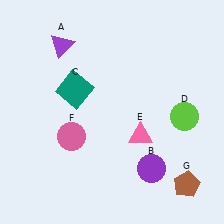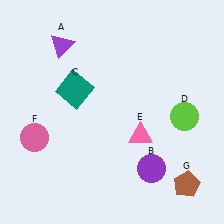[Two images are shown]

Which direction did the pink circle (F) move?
The pink circle (F) moved left.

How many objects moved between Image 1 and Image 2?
1 object moved between the two images.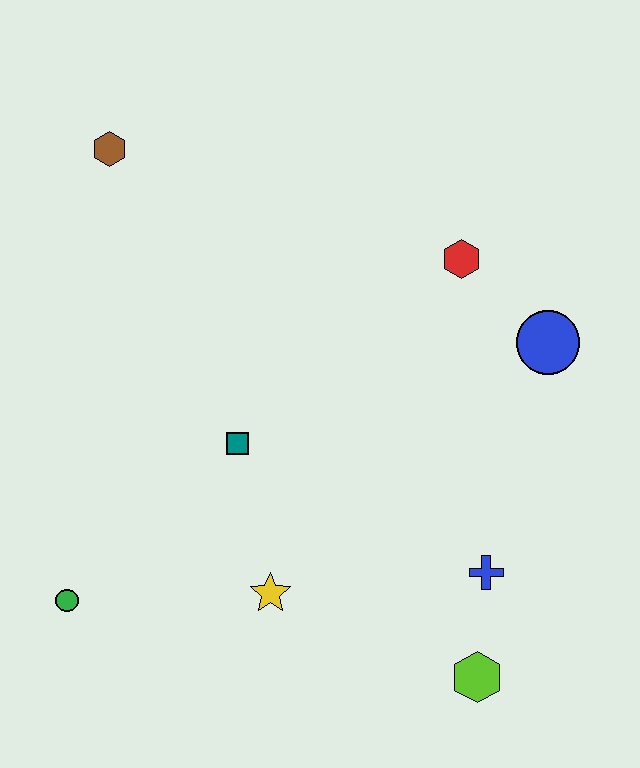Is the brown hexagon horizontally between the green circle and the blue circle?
Yes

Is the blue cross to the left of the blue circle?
Yes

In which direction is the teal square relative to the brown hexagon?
The teal square is below the brown hexagon.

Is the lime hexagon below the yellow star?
Yes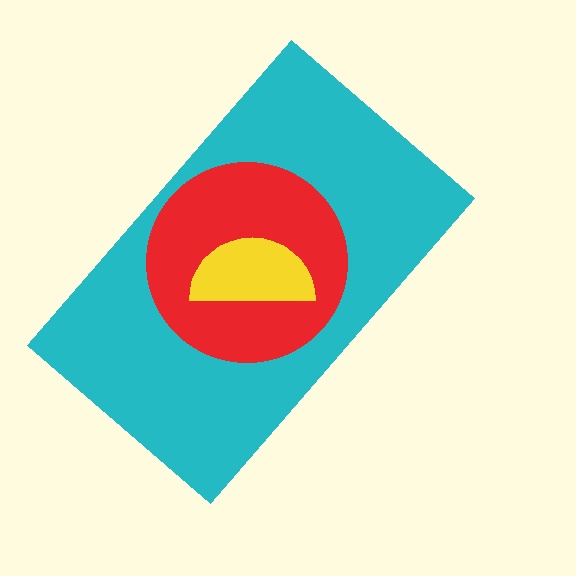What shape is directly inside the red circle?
The yellow semicircle.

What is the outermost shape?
The cyan rectangle.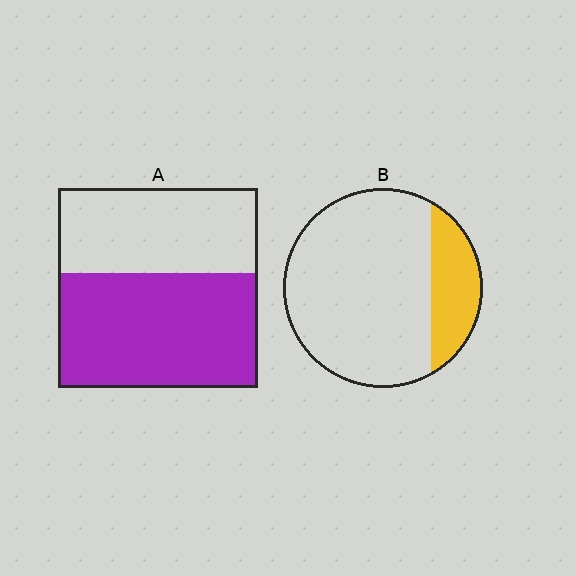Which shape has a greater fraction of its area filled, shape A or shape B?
Shape A.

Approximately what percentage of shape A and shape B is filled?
A is approximately 55% and B is approximately 20%.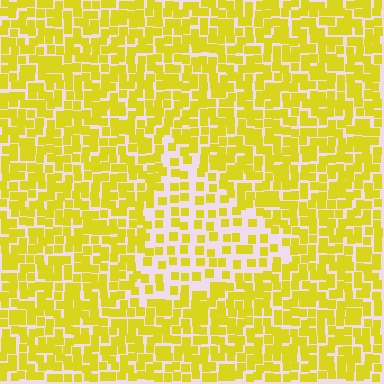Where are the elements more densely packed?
The elements are more densely packed outside the triangle boundary.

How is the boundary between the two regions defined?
The boundary is defined by a change in element density (approximately 2.0x ratio). All elements are the same color, size, and shape.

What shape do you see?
I see a triangle.